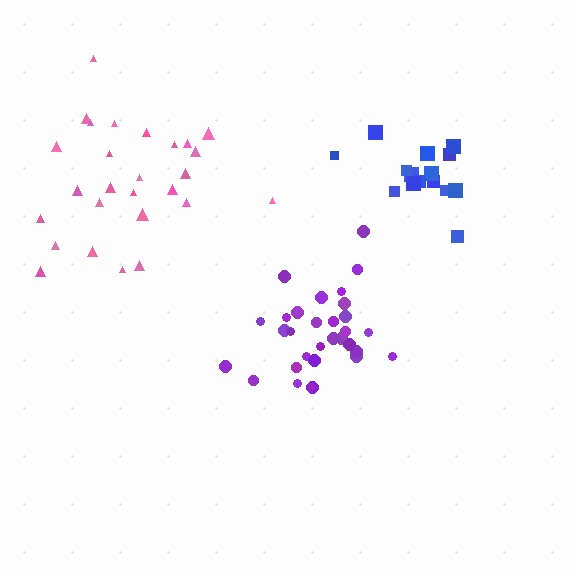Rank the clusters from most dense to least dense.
purple, blue, pink.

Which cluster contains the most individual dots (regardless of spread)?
Purple (31).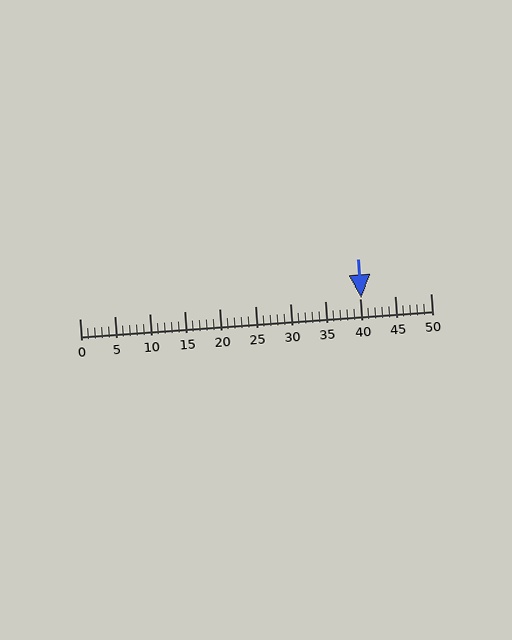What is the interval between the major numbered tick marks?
The major tick marks are spaced 5 units apart.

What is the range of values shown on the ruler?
The ruler shows values from 0 to 50.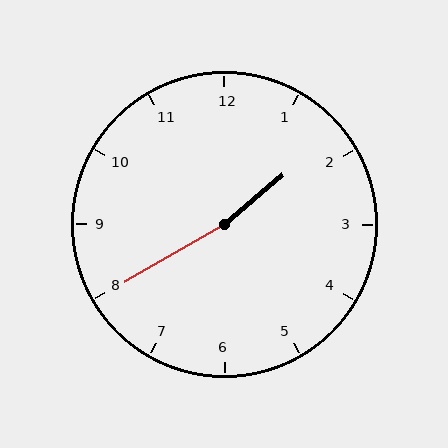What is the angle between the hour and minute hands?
Approximately 170 degrees.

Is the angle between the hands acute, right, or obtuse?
It is obtuse.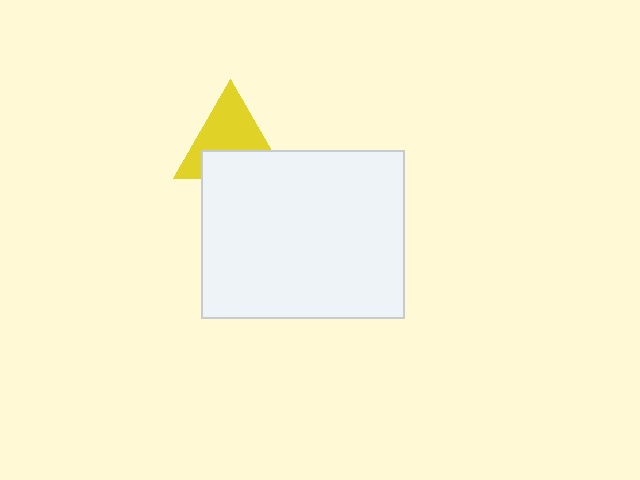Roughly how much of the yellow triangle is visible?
About half of it is visible (roughly 60%).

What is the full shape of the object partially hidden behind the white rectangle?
The partially hidden object is a yellow triangle.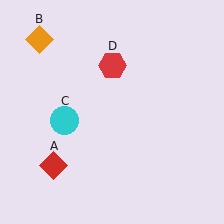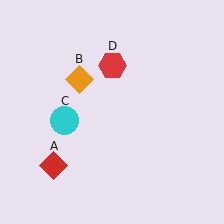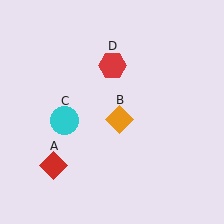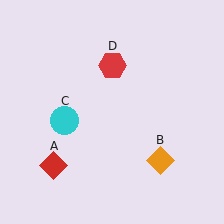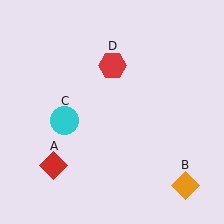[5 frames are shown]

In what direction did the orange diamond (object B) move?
The orange diamond (object B) moved down and to the right.